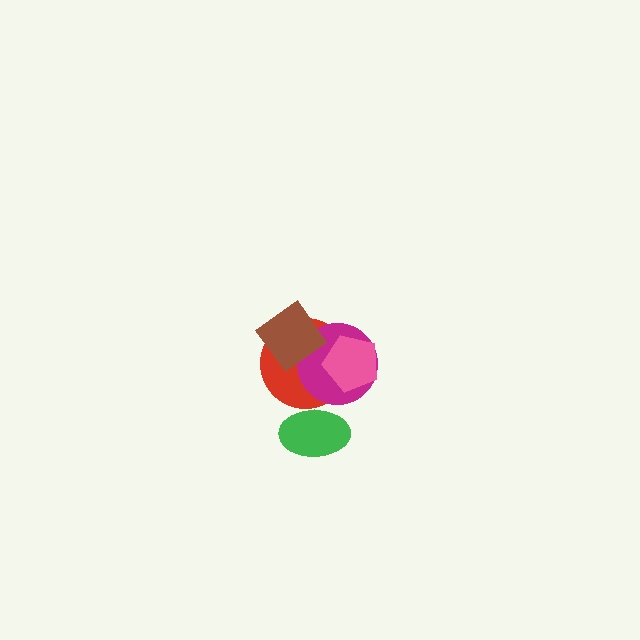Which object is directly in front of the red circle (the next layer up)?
The magenta circle is directly in front of the red circle.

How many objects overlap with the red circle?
4 objects overlap with the red circle.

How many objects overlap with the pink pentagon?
2 objects overlap with the pink pentagon.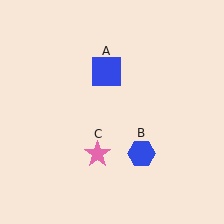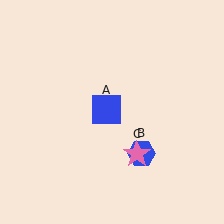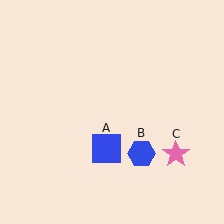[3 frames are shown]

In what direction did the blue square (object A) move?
The blue square (object A) moved down.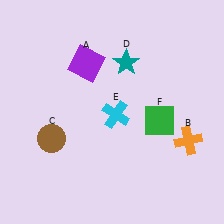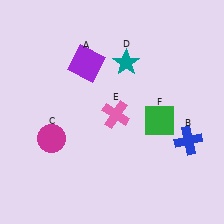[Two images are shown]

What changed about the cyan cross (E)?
In Image 1, E is cyan. In Image 2, it changed to pink.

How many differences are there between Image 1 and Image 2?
There are 3 differences between the two images.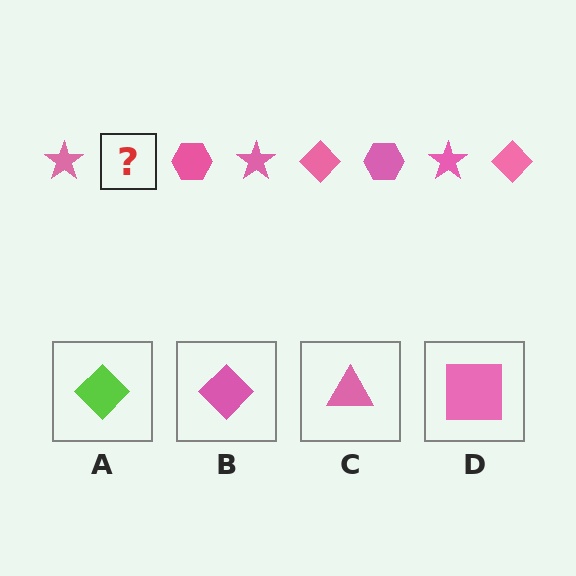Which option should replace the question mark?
Option B.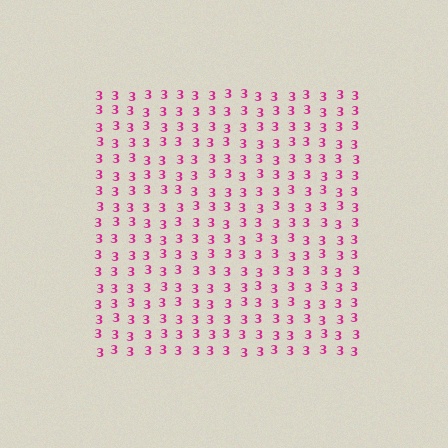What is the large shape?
The large shape is a square.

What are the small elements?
The small elements are digit 3's.